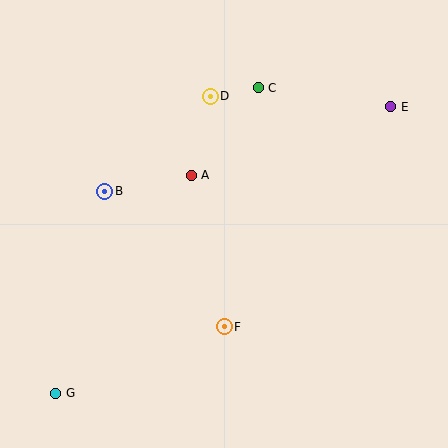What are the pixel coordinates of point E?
Point E is at (391, 107).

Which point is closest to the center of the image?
Point A at (191, 175) is closest to the center.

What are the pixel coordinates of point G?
Point G is at (56, 393).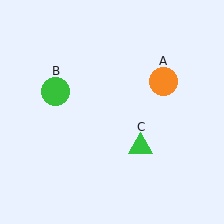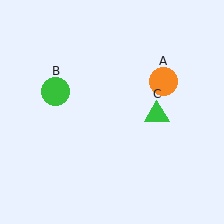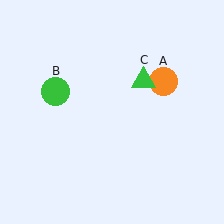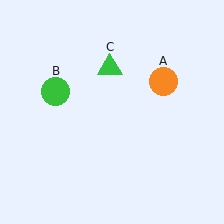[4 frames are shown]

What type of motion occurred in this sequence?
The green triangle (object C) rotated counterclockwise around the center of the scene.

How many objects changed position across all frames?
1 object changed position: green triangle (object C).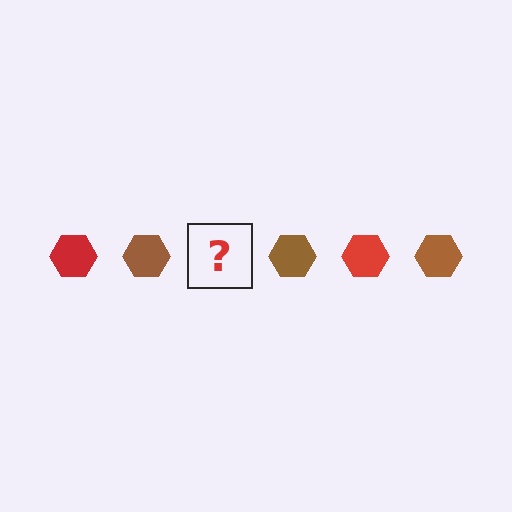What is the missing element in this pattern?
The missing element is a red hexagon.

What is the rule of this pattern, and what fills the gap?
The rule is that the pattern cycles through red, brown hexagons. The gap should be filled with a red hexagon.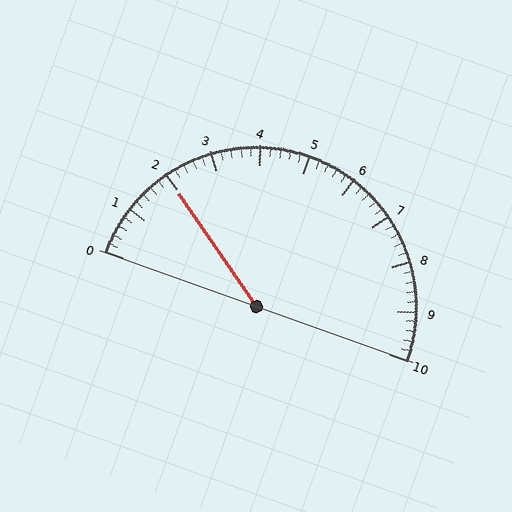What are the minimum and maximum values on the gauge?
The gauge ranges from 0 to 10.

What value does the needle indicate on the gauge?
The needle indicates approximately 2.0.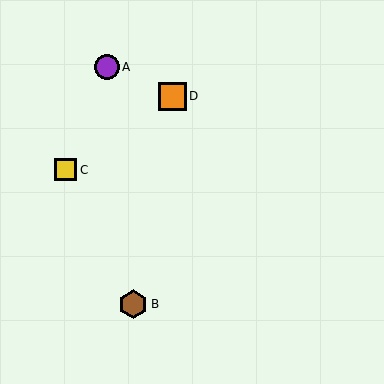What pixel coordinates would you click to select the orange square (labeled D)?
Click at (173, 96) to select the orange square D.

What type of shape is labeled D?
Shape D is an orange square.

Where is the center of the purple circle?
The center of the purple circle is at (107, 67).